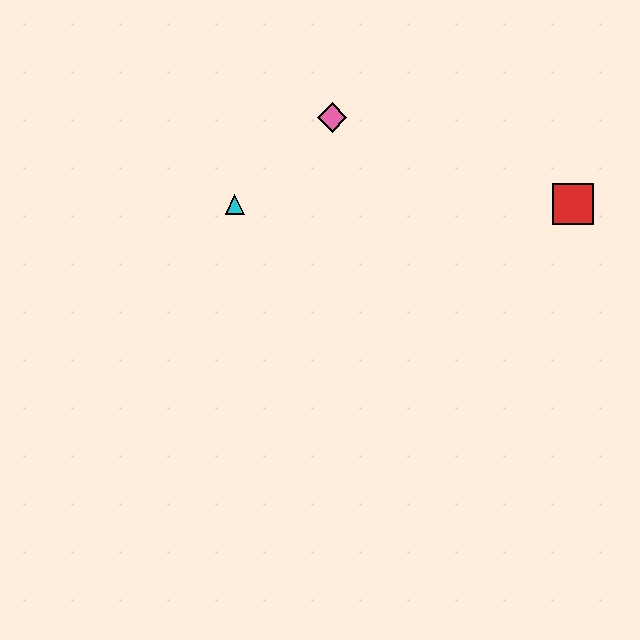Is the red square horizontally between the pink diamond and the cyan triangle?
No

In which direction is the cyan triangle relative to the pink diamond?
The cyan triangle is to the left of the pink diamond.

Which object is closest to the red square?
The pink diamond is closest to the red square.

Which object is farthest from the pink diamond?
The red square is farthest from the pink diamond.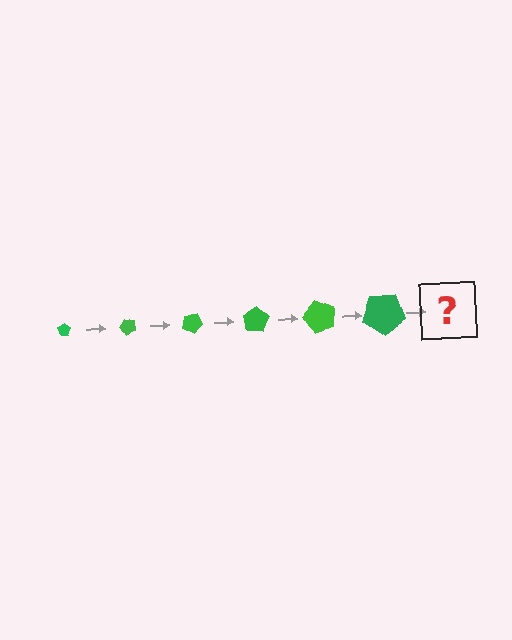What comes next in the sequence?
The next element should be a pentagon, larger than the previous one and rotated 300 degrees from the start.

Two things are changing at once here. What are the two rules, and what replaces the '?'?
The two rules are that the pentagon grows larger each step and it rotates 50 degrees each step. The '?' should be a pentagon, larger than the previous one and rotated 300 degrees from the start.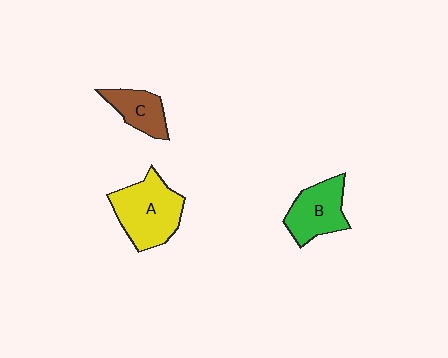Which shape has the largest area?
Shape A (yellow).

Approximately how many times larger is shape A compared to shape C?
Approximately 1.8 times.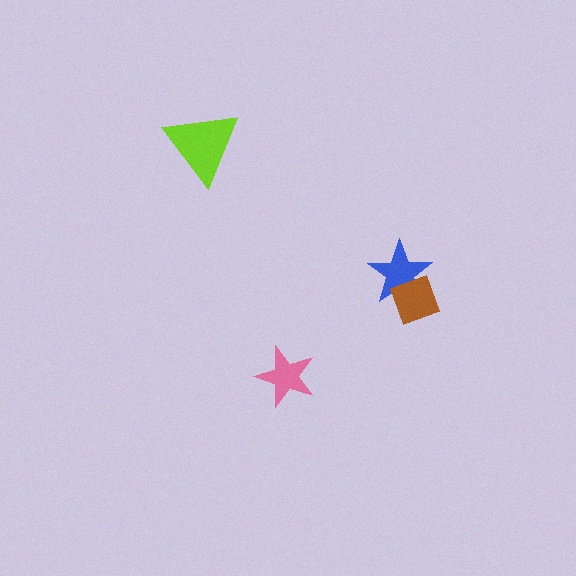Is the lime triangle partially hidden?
No, no other shape covers it.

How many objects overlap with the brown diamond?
1 object overlaps with the brown diamond.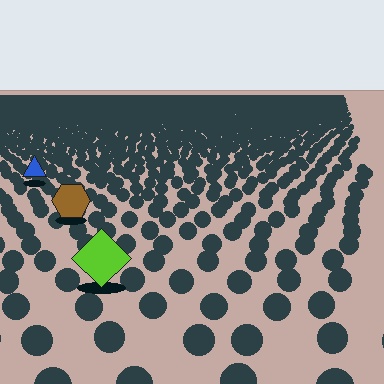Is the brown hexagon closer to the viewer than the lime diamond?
No. The lime diamond is closer — you can tell from the texture gradient: the ground texture is coarser near it.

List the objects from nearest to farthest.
From nearest to farthest: the lime diamond, the brown hexagon, the blue triangle.